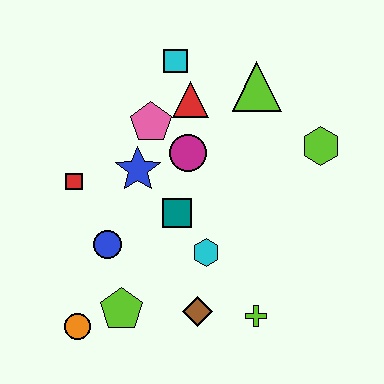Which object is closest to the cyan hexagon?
The teal square is closest to the cyan hexagon.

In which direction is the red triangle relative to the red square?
The red triangle is to the right of the red square.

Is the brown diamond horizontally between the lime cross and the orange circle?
Yes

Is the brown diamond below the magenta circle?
Yes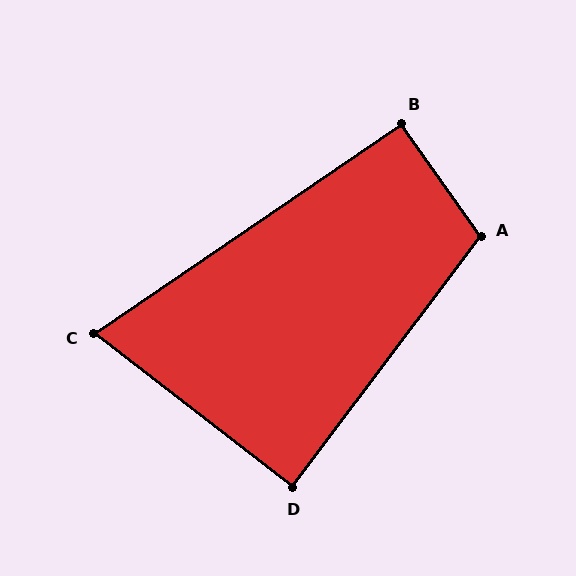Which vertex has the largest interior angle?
A, at approximately 108 degrees.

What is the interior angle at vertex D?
Approximately 89 degrees (approximately right).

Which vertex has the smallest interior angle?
C, at approximately 72 degrees.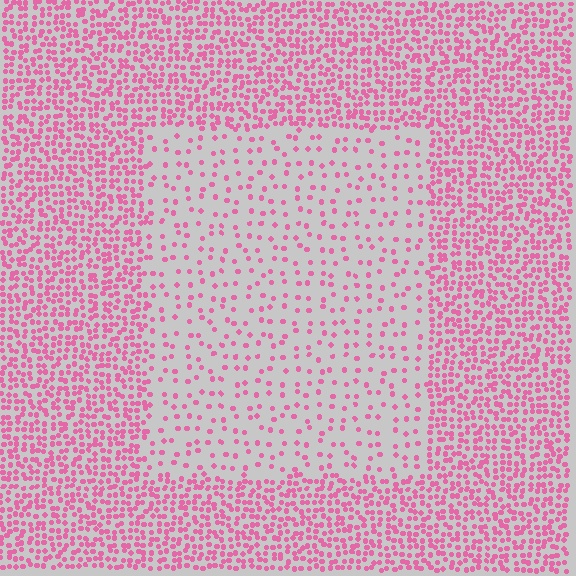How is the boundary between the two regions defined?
The boundary is defined by a change in element density (approximately 2.9x ratio). All elements are the same color, size, and shape.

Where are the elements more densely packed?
The elements are more densely packed outside the rectangle boundary.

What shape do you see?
I see a rectangle.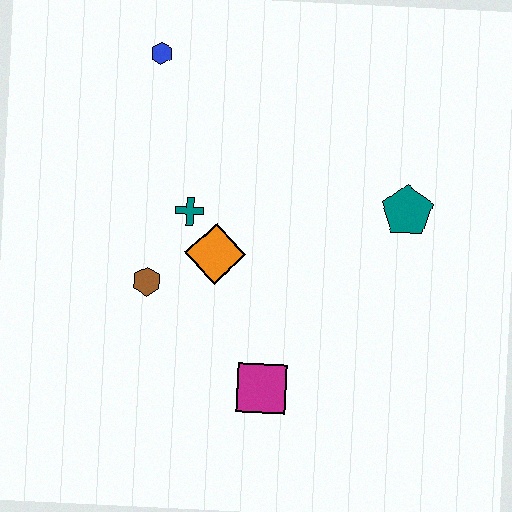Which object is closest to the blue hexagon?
The teal cross is closest to the blue hexagon.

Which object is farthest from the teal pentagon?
The blue hexagon is farthest from the teal pentagon.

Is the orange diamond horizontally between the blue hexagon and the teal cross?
No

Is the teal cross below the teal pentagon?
Yes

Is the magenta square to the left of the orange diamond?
No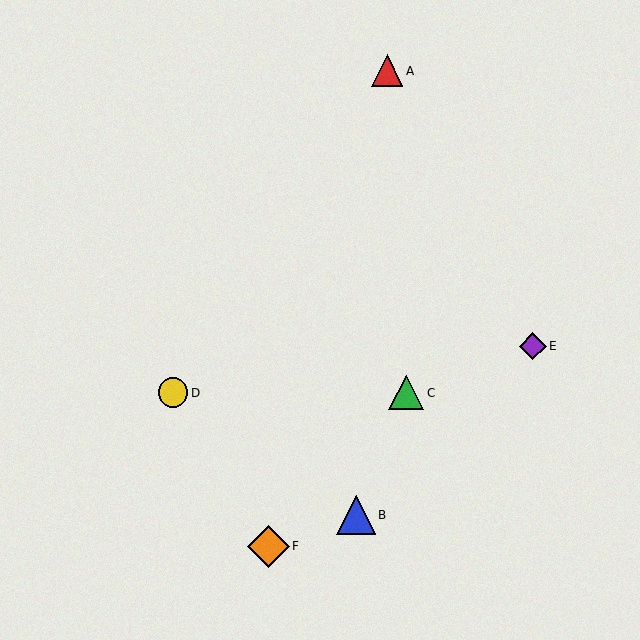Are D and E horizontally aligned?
No, D is at y≈393 and E is at y≈346.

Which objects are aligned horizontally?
Objects C, D are aligned horizontally.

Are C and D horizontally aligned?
Yes, both are at y≈393.